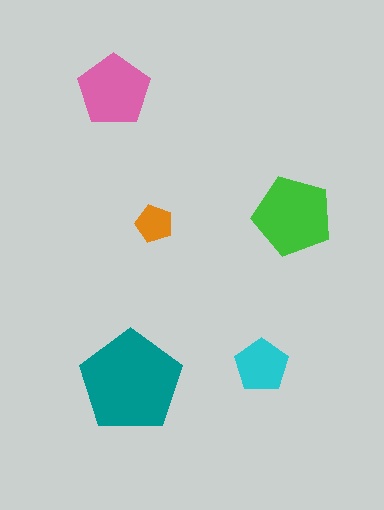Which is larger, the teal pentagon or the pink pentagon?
The teal one.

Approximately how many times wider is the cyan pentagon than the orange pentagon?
About 1.5 times wider.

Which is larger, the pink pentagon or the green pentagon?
The green one.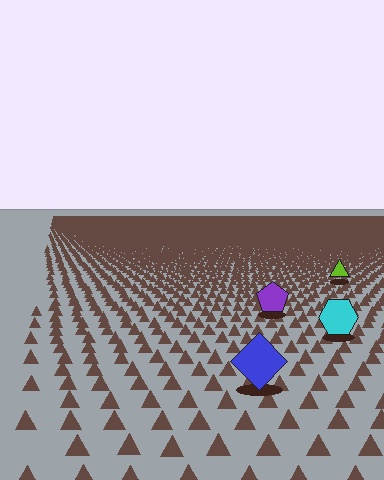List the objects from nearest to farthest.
From nearest to farthest: the blue diamond, the cyan hexagon, the purple pentagon, the lime triangle.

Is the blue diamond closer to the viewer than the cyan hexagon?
Yes. The blue diamond is closer — you can tell from the texture gradient: the ground texture is coarser near it.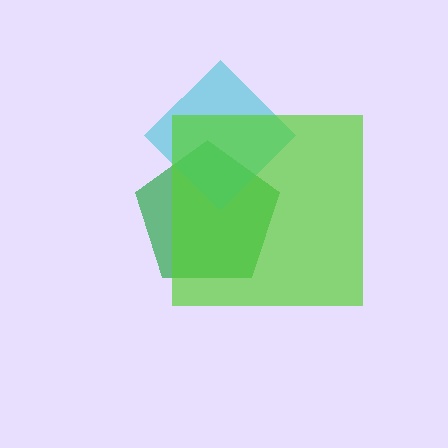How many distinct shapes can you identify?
There are 3 distinct shapes: a green pentagon, a cyan diamond, a lime square.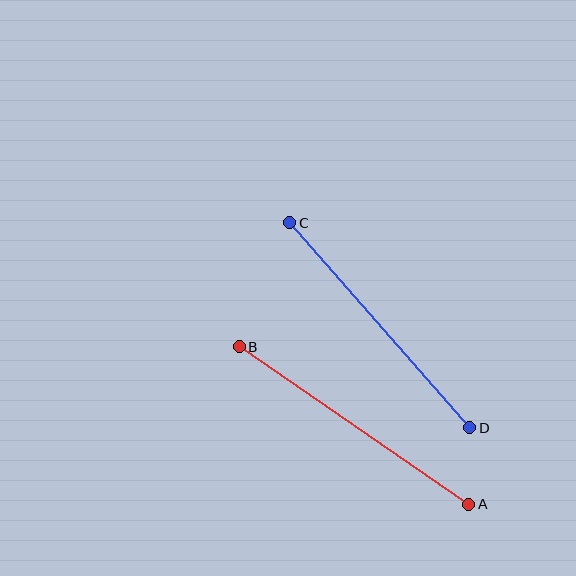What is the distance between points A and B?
The distance is approximately 279 pixels.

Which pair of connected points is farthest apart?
Points A and B are farthest apart.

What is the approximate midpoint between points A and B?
The midpoint is at approximately (354, 426) pixels.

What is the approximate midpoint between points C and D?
The midpoint is at approximately (380, 325) pixels.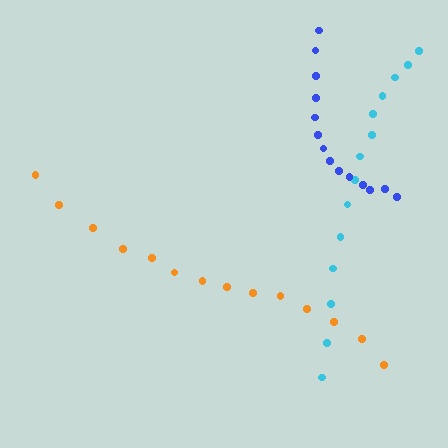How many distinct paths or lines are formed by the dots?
There are 3 distinct paths.